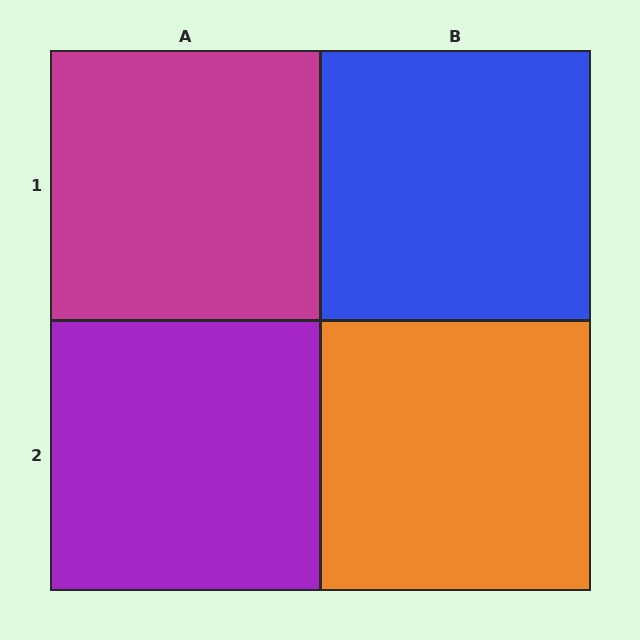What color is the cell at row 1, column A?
Magenta.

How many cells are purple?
1 cell is purple.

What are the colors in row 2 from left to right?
Purple, orange.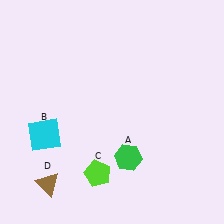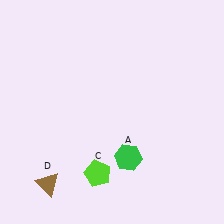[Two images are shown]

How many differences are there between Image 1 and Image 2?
There is 1 difference between the two images.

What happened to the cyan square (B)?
The cyan square (B) was removed in Image 2. It was in the bottom-left area of Image 1.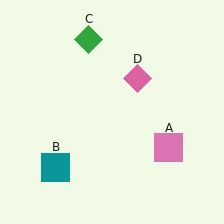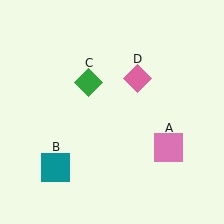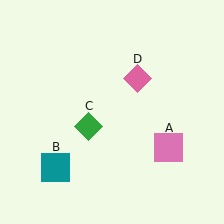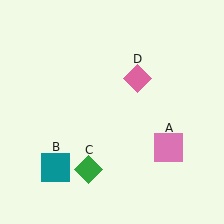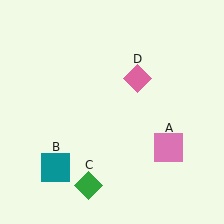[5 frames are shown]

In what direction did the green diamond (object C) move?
The green diamond (object C) moved down.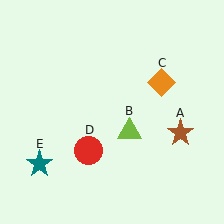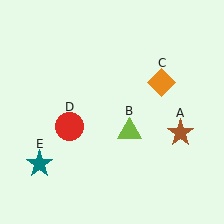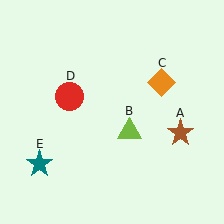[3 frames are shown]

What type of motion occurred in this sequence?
The red circle (object D) rotated clockwise around the center of the scene.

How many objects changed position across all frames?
1 object changed position: red circle (object D).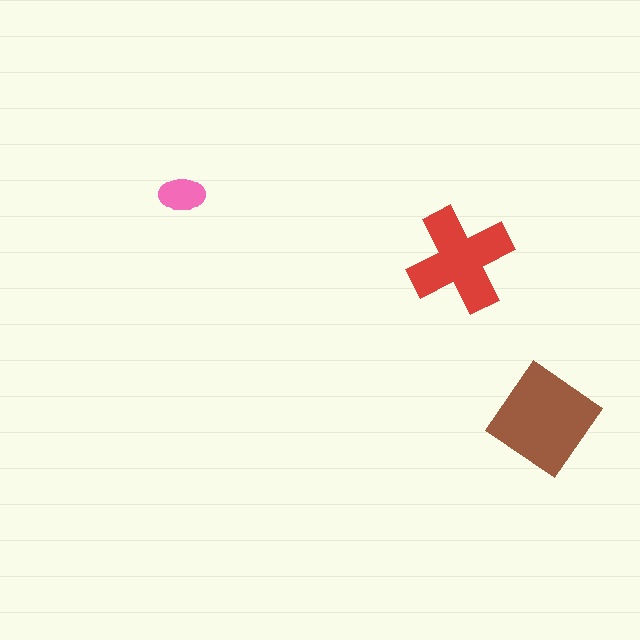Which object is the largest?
The brown diamond.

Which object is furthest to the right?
The brown diamond is rightmost.